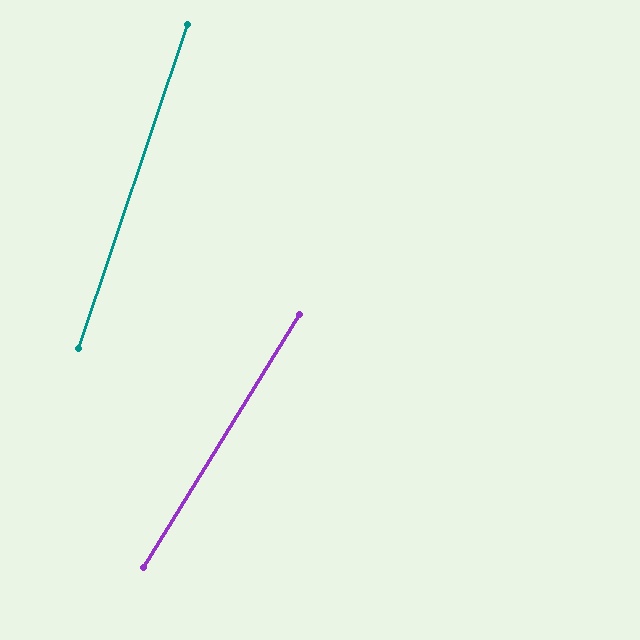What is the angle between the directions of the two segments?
Approximately 13 degrees.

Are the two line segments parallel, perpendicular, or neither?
Neither parallel nor perpendicular — they differ by about 13°.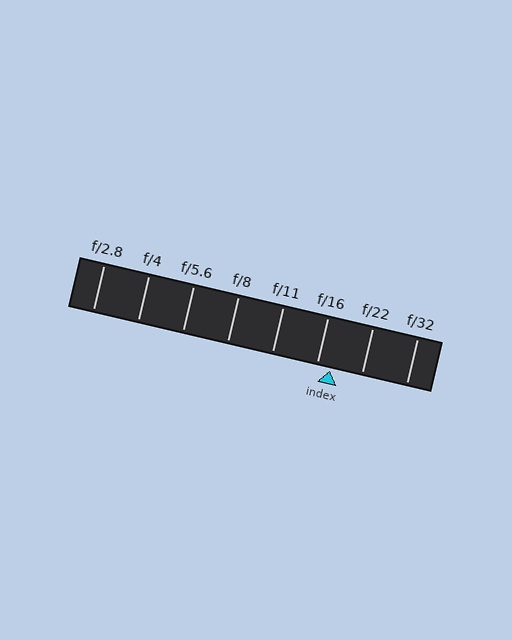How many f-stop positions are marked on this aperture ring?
There are 8 f-stop positions marked.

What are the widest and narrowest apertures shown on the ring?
The widest aperture shown is f/2.8 and the narrowest is f/32.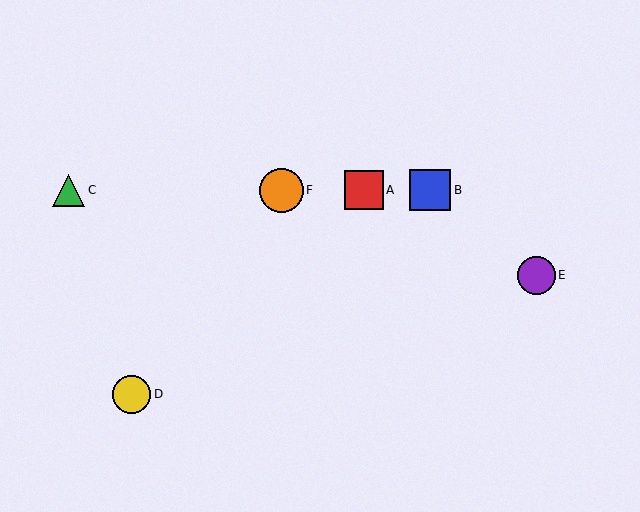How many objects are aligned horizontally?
4 objects (A, B, C, F) are aligned horizontally.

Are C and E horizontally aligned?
No, C is at y≈190 and E is at y≈275.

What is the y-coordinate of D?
Object D is at y≈394.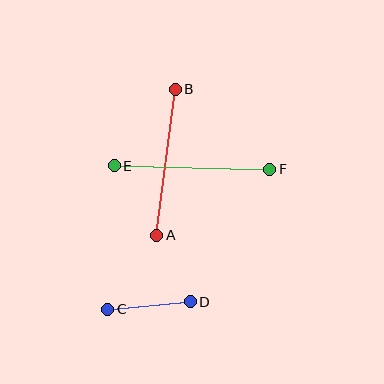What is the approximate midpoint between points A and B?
The midpoint is at approximately (166, 162) pixels.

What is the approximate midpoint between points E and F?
The midpoint is at approximately (192, 168) pixels.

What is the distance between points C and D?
The distance is approximately 83 pixels.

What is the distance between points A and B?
The distance is approximately 147 pixels.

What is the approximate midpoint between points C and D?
The midpoint is at approximately (149, 305) pixels.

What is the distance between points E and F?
The distance is approximately 156 pixels.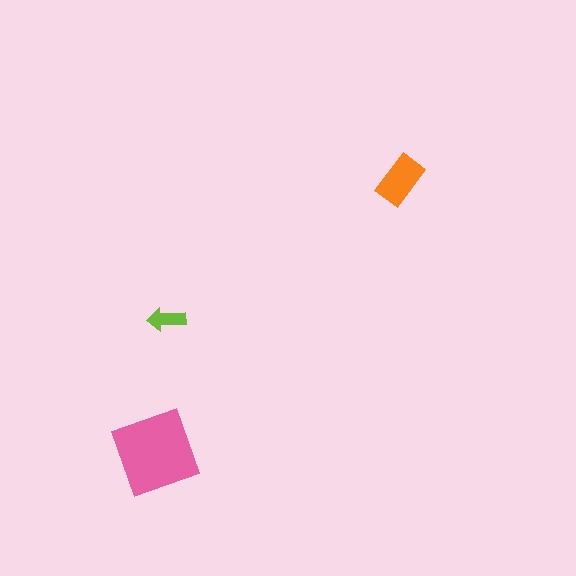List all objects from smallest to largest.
The lime arrow, the orange rectangle, the pink diamond.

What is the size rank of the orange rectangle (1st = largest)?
2nd.